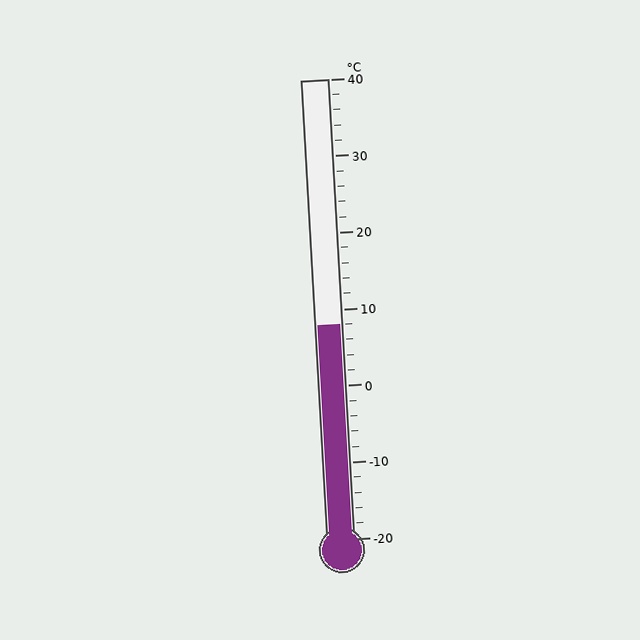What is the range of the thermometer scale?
The thermometer scale ranges from -20°C to 40°C.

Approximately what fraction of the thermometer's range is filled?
The thermometer is filled to approximately 45% of its range.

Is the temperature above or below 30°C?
The temperature is below 30°C.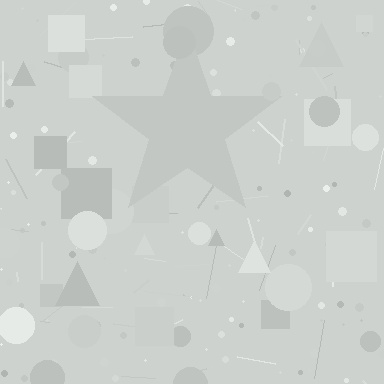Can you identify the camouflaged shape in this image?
The camouflaged shape is a star.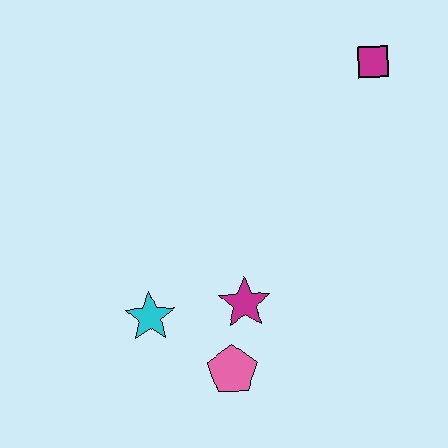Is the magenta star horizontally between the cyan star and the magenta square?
Yes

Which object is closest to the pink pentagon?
The magenta star is closest to the pink pentagon.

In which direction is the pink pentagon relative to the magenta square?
The pink pentagon is below the magenta square.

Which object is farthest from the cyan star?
The magenta square is farthest from the cyan star.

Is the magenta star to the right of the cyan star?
Yes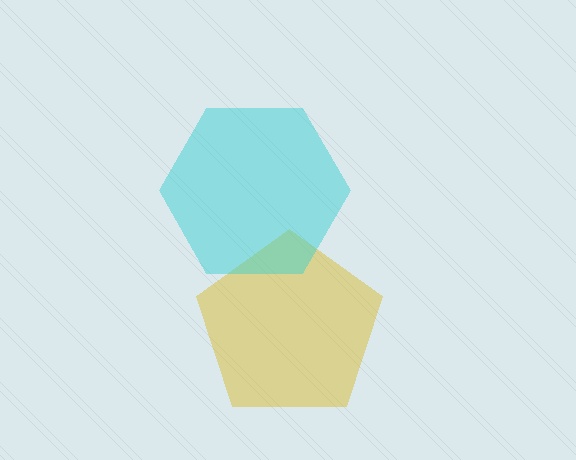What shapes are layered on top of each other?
The layered shapes are: a yellow pentagon, a cyan hexagon.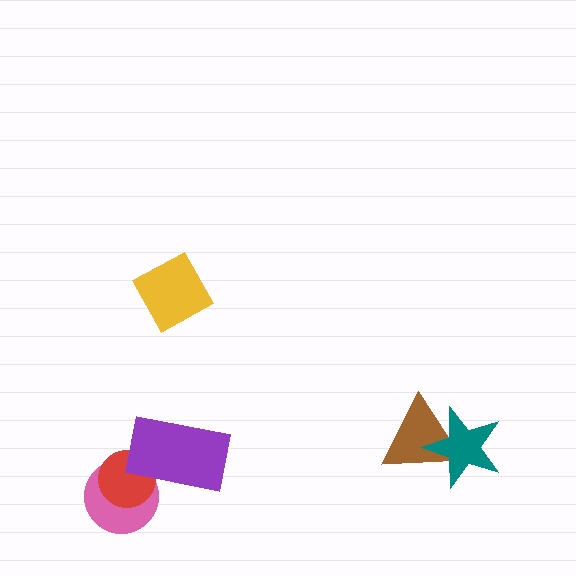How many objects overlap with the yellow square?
0 objects overlap with the yellow square.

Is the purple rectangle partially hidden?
No, no other shape covers it.